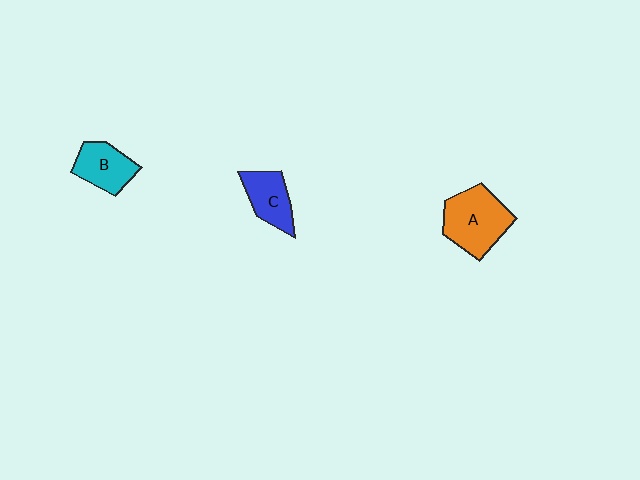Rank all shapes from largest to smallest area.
From largest to smallest: A (orange), B (cyan), C (blue).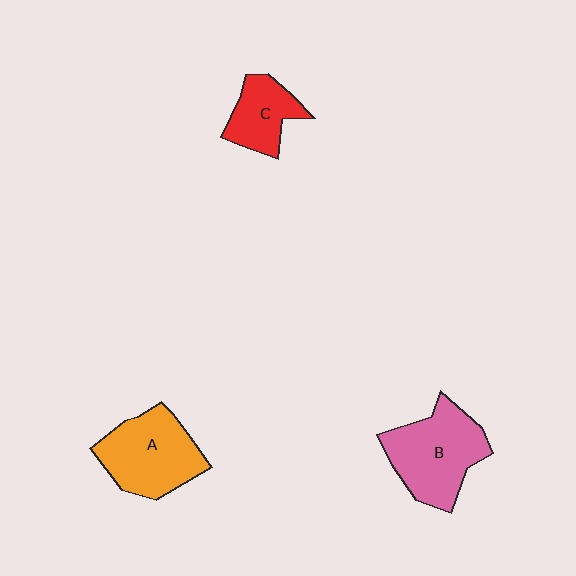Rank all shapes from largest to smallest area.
From largest to smallest: B (pink), A (orange), C (red).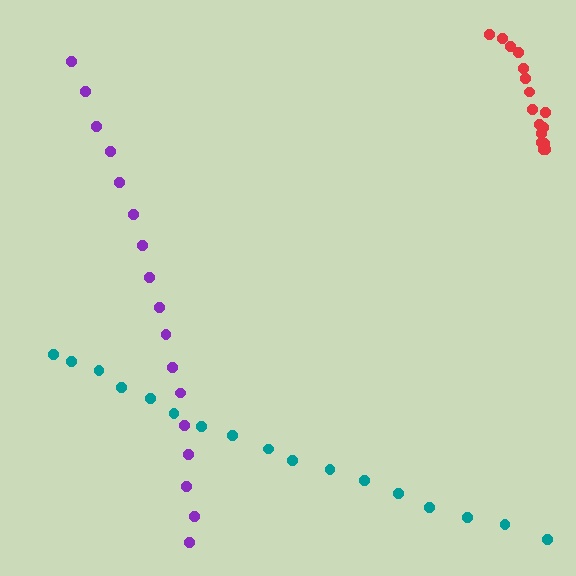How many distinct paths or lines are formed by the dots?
There are 3 distinct paths.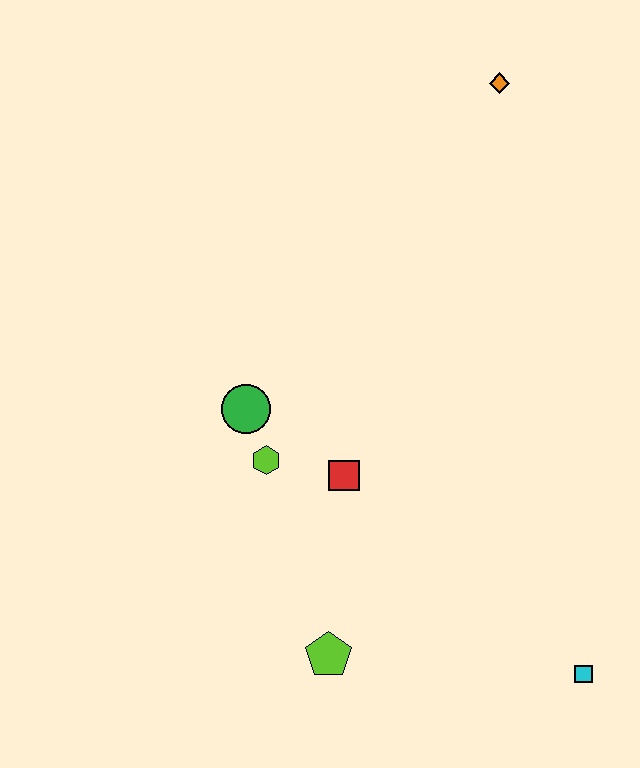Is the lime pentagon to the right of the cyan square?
No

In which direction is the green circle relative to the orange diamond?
The green circle is below the orange diamond.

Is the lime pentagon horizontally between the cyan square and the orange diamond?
No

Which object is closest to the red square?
The lime hexagon is closest to the red square.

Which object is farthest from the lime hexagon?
The orange diamond is farthest from the lime hexagon.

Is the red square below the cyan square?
No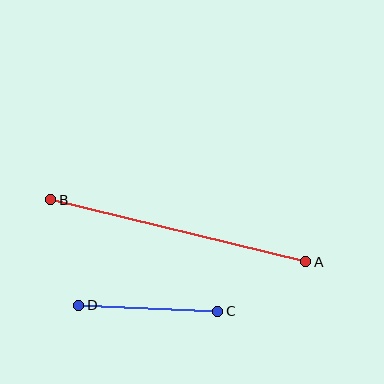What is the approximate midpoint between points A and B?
The midpoint is at approximately (178, 231) pixels.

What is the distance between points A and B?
The distance is approximately 262 pixels.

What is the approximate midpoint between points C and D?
The midpoint is at approximately (148, 308) pixels.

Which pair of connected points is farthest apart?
Points A and B are farthest apart.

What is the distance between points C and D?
The distance is approximately 139 pixels.